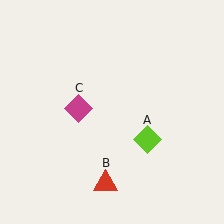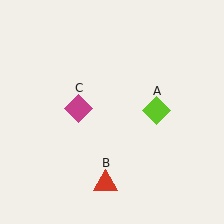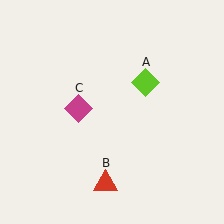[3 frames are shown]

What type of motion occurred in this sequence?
The lime diamond (object A) rotated counterclockwise around the center of the scene.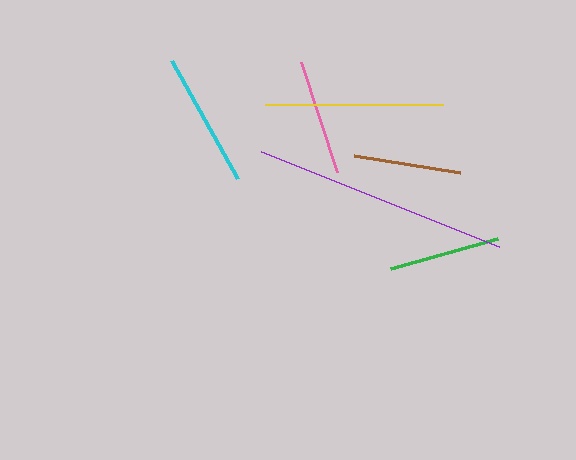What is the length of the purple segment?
The purple segment is approximately 256 pixels long.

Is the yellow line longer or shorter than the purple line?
The purple line is longer than the yellow line.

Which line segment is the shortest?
The brown line is the shortest at approximately 107 pixels.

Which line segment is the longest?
The purple line is the longest at approximately 256 pixels.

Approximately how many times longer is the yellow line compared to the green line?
The yellow line is approximately 1.6 times the length of the green line.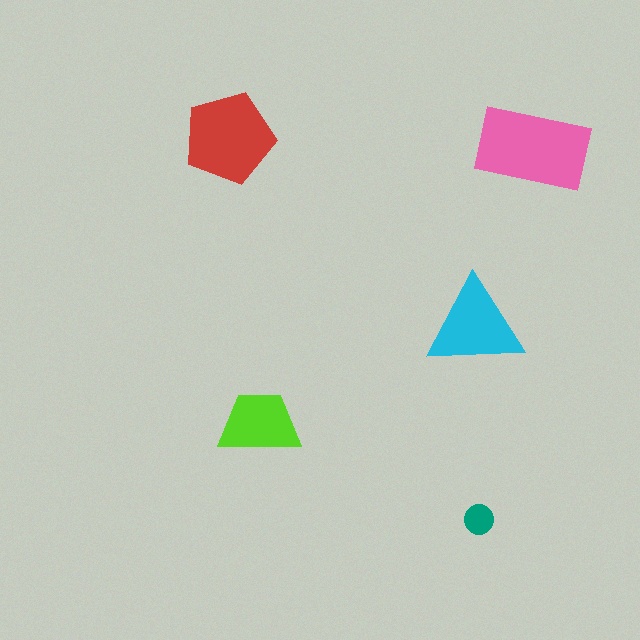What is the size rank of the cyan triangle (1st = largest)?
3rd.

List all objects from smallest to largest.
The teal circle, the lime trapezoid, the cyan triangle, the red pentagon, the pink rectangle.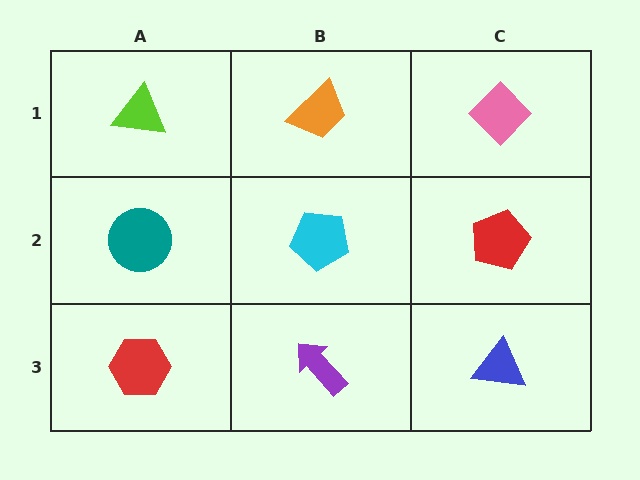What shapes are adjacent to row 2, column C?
A pink diamond (row 1, column C), a blue triangle (row 3, column C), a cyan pentagon (row 2, column B).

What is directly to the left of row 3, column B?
A red hexagon.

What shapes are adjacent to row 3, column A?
A teal circle (row 2, column A), a purple arrow (row 3, column B).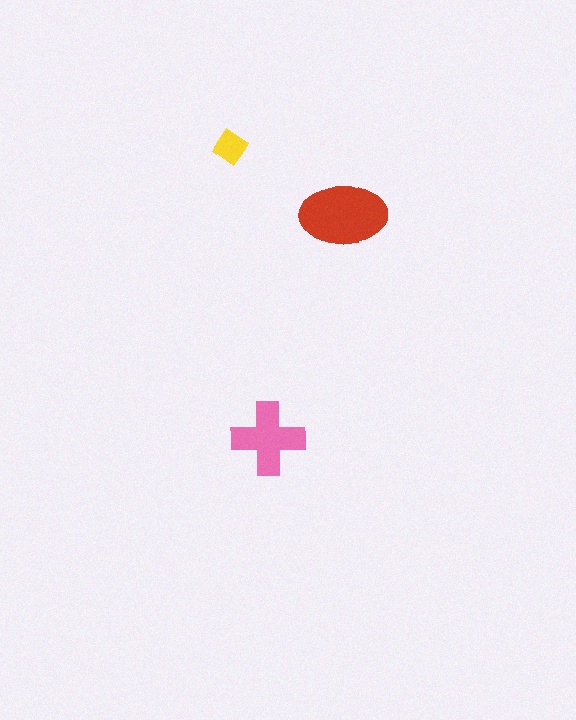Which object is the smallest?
The yellow diamond.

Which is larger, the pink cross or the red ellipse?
The red ellipse.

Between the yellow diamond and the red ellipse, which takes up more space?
The red ellipse.